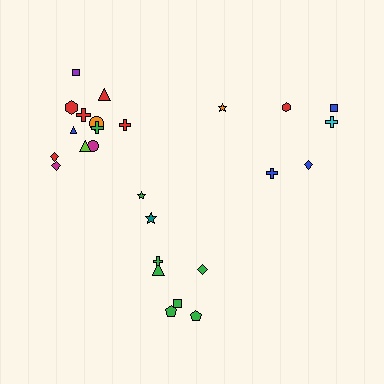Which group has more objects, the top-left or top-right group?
The top-left group.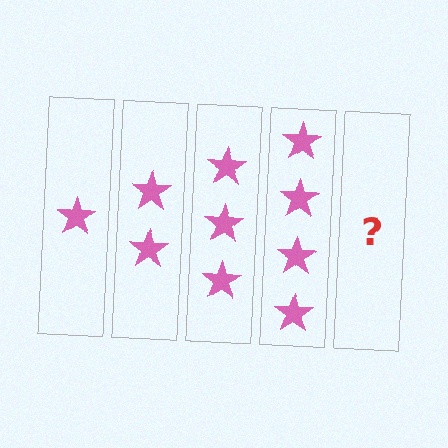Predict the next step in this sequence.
The next step is 5 stars.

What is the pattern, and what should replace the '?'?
The pattern is that each step adds one more star. The '?' should be 5 stars.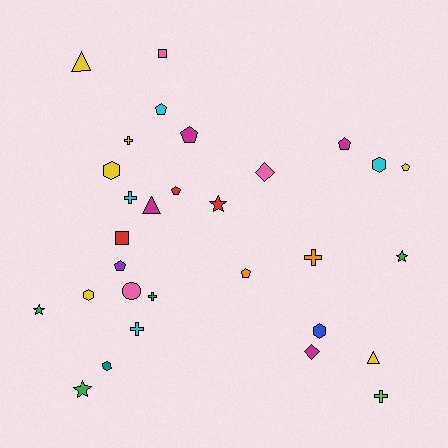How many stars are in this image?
There are 4 stars.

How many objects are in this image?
There are 30 objects.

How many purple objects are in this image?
There is 1 purple object.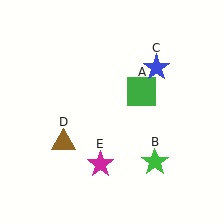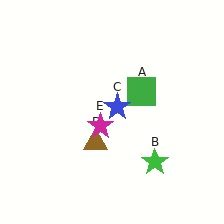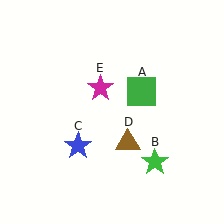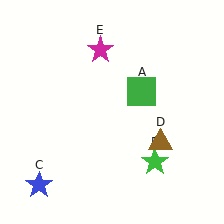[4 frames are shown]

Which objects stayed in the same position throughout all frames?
Green square (object A) and green star (object B) remained stationary.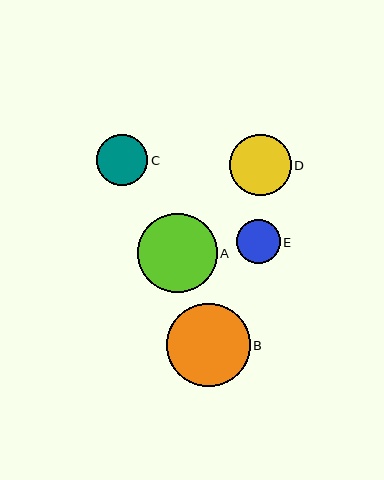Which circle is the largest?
Circle B is the largest with a size of approximately 83 pixels.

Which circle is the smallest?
Circle E is the smallest with a size of approximately 44 pixels.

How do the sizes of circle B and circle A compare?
Circle B and circle A are approximately the same size.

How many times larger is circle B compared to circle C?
Circle B is approximately 1.6 times the size of circle C.